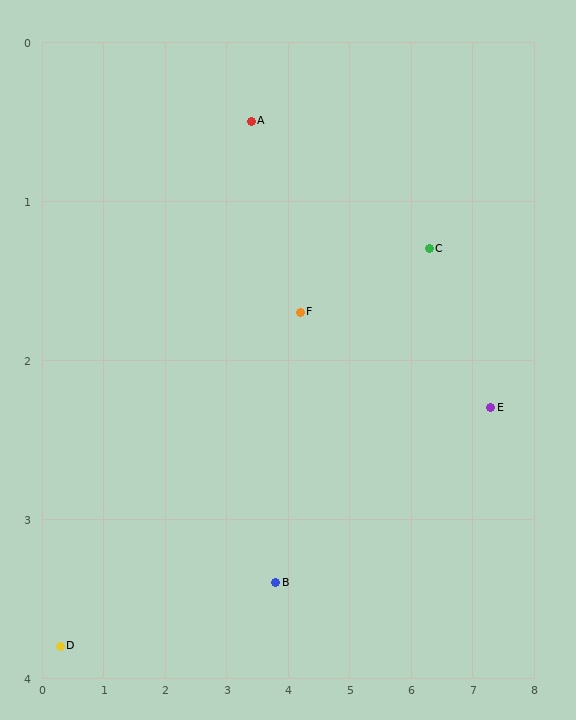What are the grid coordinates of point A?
Point A is at approximately (3.4, 0.5).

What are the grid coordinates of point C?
Point C is at approximately (6.3, 1.3).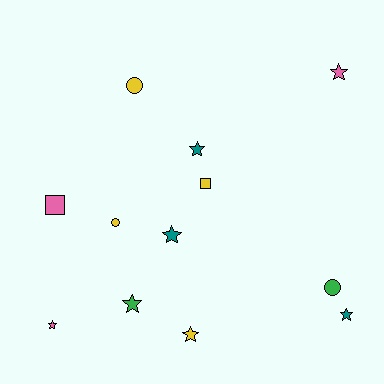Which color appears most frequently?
Yellow, with 4 objects.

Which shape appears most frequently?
Star, with 7 objects.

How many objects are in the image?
There are 12 objects.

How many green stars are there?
There is 1 green star.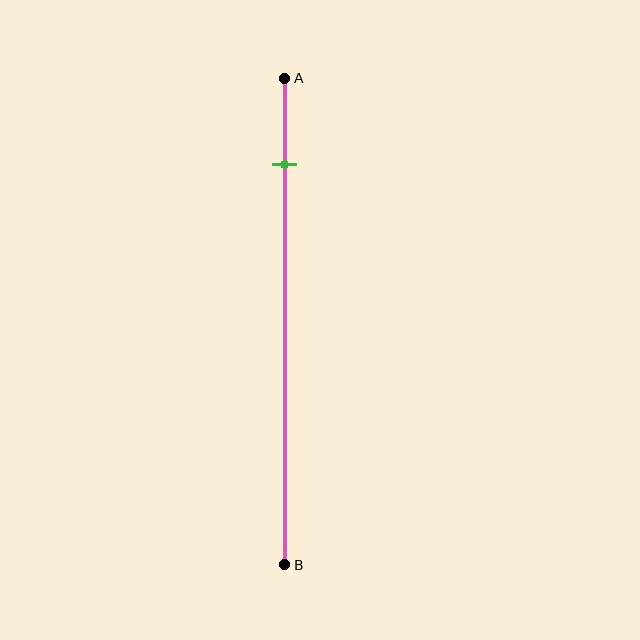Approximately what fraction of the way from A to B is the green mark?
The green mark is approximately 20% of the way from A to B.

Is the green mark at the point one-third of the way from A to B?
No, the mark is at about 20% from A, not at the 33% one-third point.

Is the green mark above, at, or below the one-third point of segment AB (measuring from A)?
The green mark is above the one-third point of segment AB.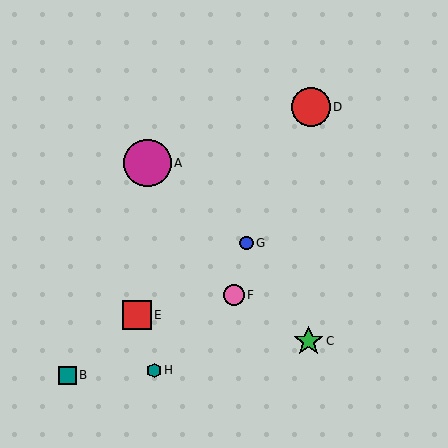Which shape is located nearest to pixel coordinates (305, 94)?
The red circle (labeled D) at (311, 107) is nearest to that location.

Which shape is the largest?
The magenta circle (labeled A) is the largest.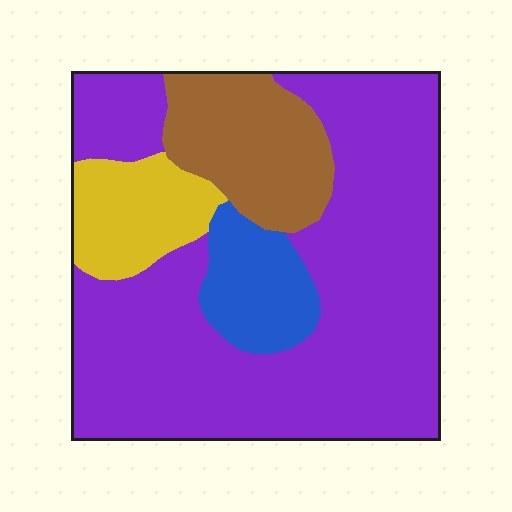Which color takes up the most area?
Purple, at roughly 65%.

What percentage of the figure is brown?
Brown covers around 15% of the figure.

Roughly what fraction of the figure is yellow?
Yellow takes up less than a quarter of the figure.